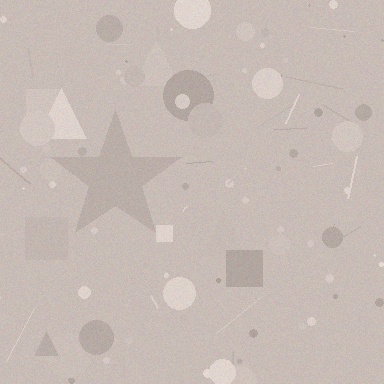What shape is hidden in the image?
A star is hidden in the image.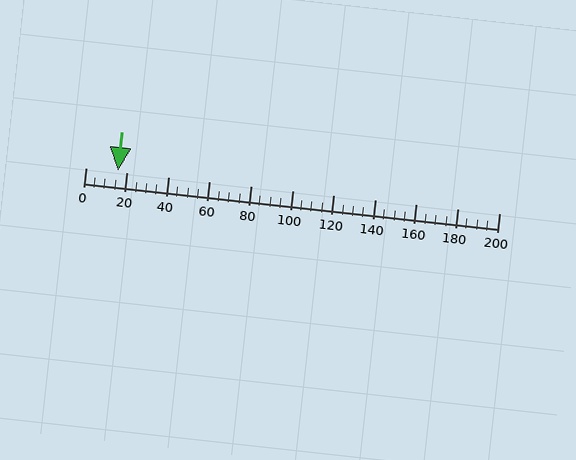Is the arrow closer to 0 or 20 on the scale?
The arrow is closer to 20.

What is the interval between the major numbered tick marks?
The major tick marks are spaced 20 units apart.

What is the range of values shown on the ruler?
The ruler shows values from 0 to 200.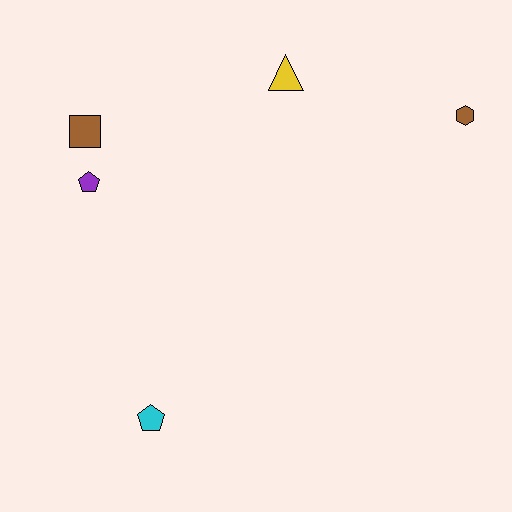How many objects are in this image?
There are 5 objects.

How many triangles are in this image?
There is 1 triangle.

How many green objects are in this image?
There are no green objects.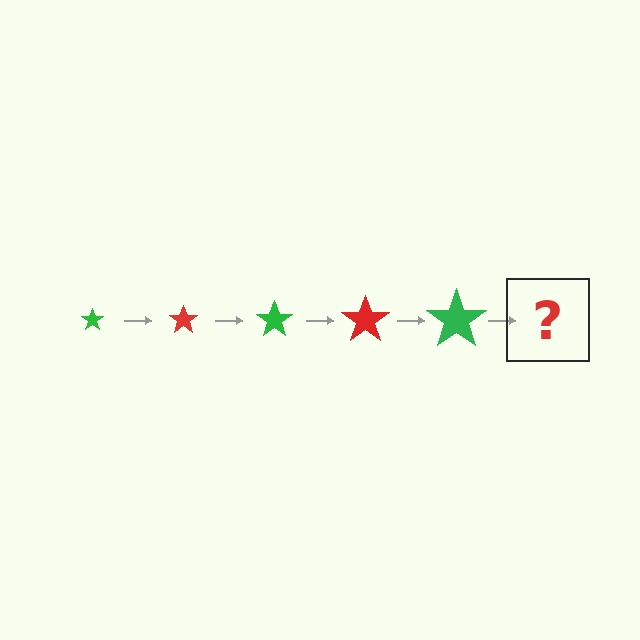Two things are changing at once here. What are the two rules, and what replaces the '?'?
The two rules are that the star grows larger each step and the color cycles through green and red. The '?' should be a red star, larger than the previous one.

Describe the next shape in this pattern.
It should be a red star, larger than the previous one.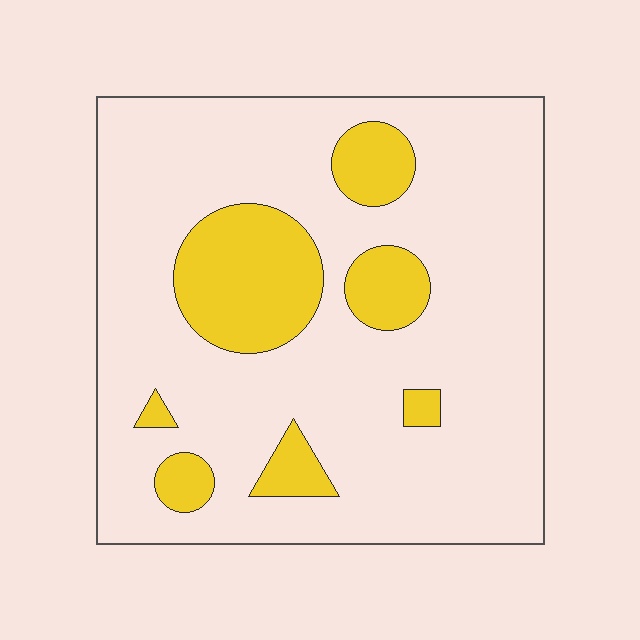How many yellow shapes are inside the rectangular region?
7.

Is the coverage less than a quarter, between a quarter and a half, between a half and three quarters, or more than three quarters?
Less than a quarter.